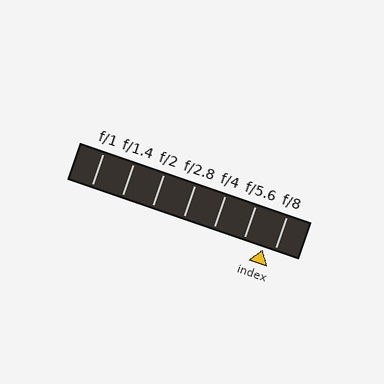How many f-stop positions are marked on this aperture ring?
There are 7 f-stop positions marked.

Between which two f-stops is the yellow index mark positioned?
The index mark is between f/5.6 and f/8.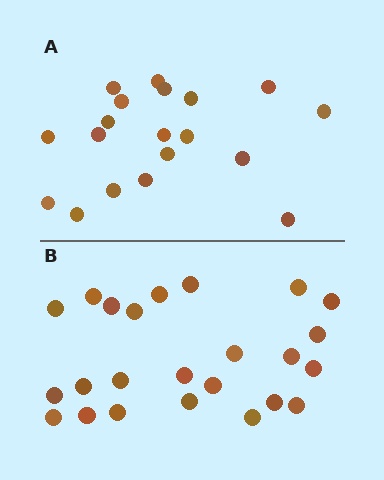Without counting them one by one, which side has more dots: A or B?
Region B (the bottom region) has more dots.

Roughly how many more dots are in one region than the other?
Region B has about 5 more dots than region A.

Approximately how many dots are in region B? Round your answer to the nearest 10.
About 20 dots. (The exact count is 24, which rounds to 20.)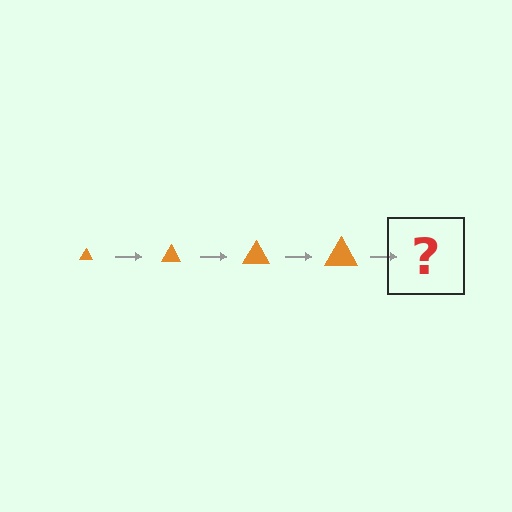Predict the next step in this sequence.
The next step is an orange triangle, larger than the previous one.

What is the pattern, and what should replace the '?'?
The pattern is that the triangle gets progressively larger each step. The '?' should be an orange triangle, larger than the previous one.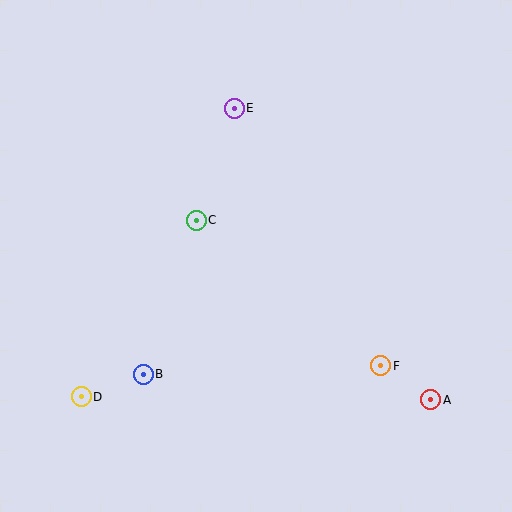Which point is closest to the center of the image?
Point C at (196, 220) is closest to the center.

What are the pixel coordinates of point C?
Point C is at (196, 220).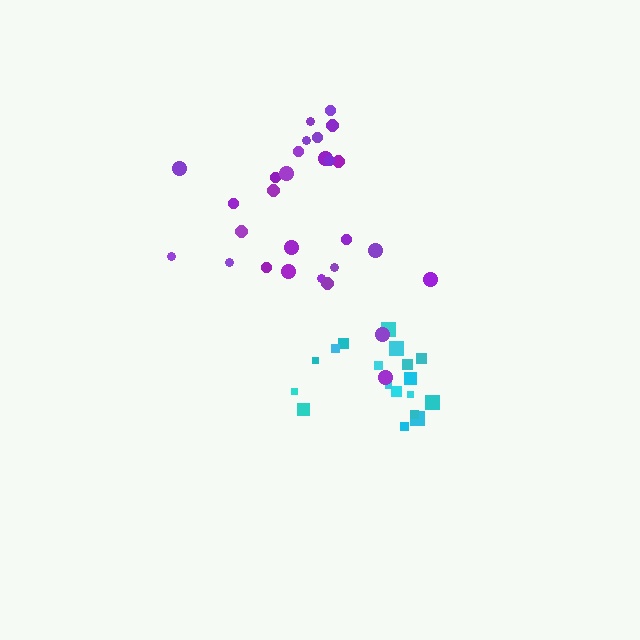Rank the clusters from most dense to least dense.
cyan, purple.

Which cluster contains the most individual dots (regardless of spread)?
Purple (28).